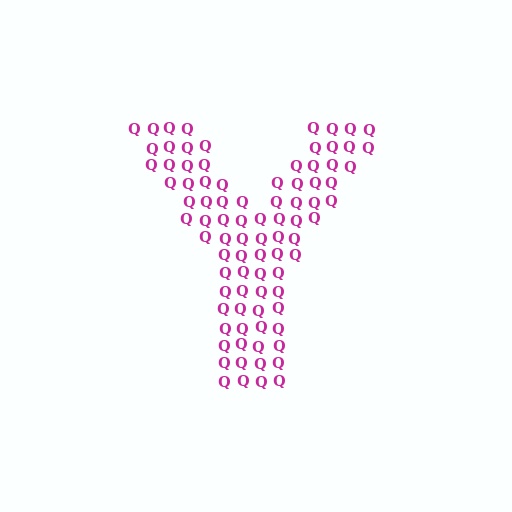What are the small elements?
The small elements are letter Q's.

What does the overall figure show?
The overall figure shows the letter Y.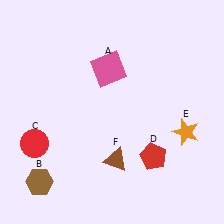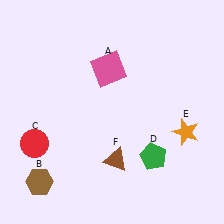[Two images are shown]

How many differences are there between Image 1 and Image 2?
There is 1 difference between the two images.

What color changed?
The pentagon (D) changed from red in Image 1 to green in Image 2.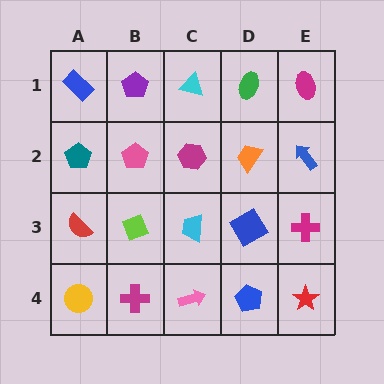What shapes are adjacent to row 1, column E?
A blue arrow (row 2, column E), a green ellipse (row 1, column D).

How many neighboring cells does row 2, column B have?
4.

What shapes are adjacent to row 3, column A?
A teal pentagon (row 2, column A), a yellow circle (row 4, column A), a lime diamond (row 3, column B).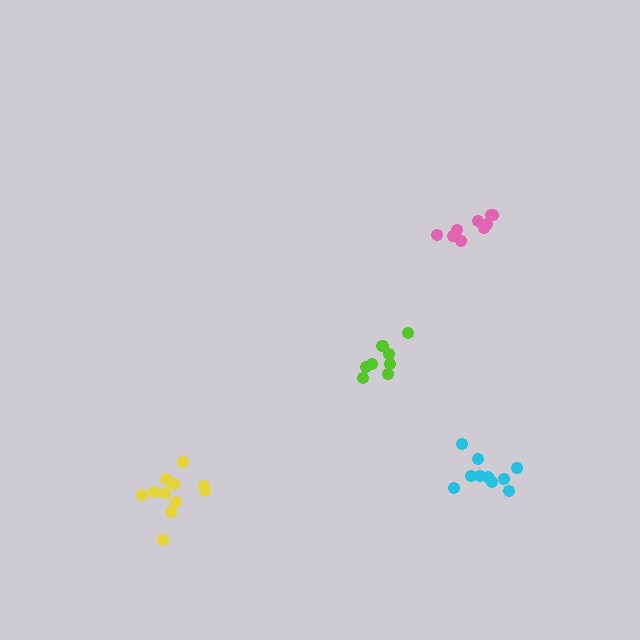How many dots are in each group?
Group 1: 9 dots, Group 2: 9 dots, Group 3: 11 dots, Group 4: 11 dots (40 total).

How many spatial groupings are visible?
There are 4 spatial groupings.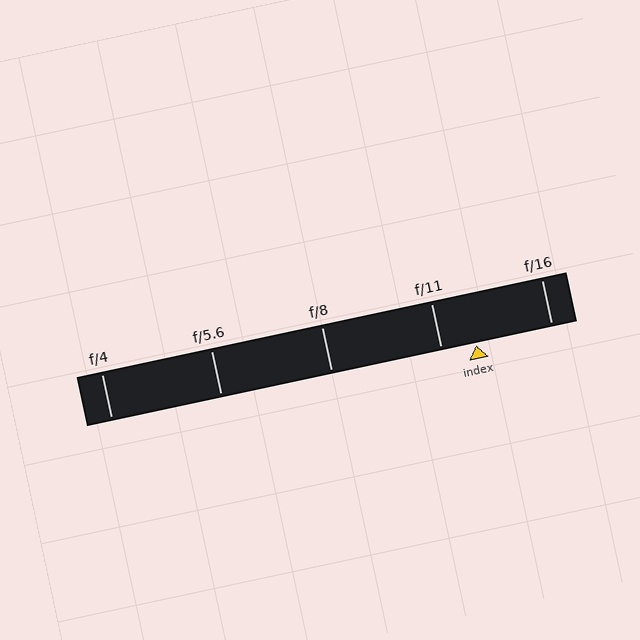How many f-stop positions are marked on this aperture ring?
There are 5 f-stop positions marked.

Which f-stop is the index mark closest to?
The index mark is closest to f/11.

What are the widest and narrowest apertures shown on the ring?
The widest aperture shown is f/4 and the narrowest is f/16.